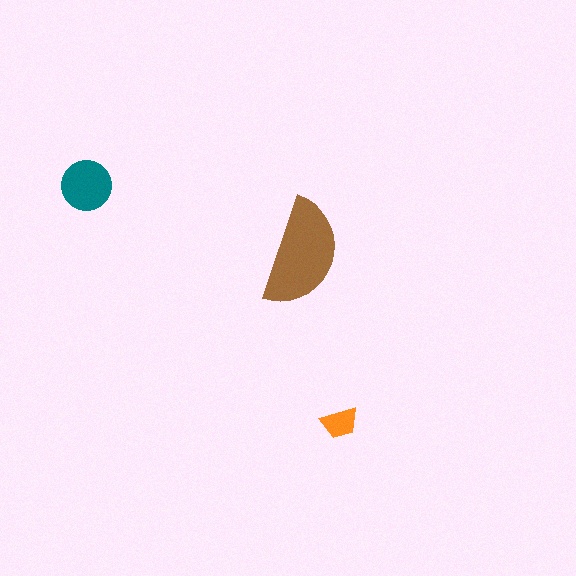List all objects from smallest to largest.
The orange trapezoid, the teal circle, the brown semicircle.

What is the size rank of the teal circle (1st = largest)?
2nd.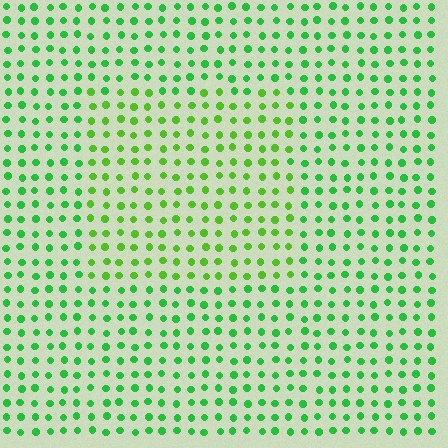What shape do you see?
I see a rectangle.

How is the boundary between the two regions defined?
The boundary is defined purely by a slight shift in hue (about 26 degrees). Spacing, size, and orientation are identical on both sides.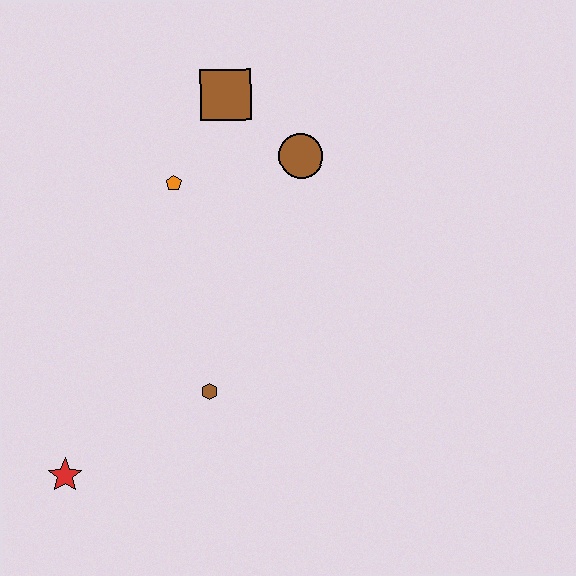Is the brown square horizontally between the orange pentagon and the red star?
No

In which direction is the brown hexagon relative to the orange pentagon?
The brown hexagon is below the orange pentagon.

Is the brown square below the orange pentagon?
No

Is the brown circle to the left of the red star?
No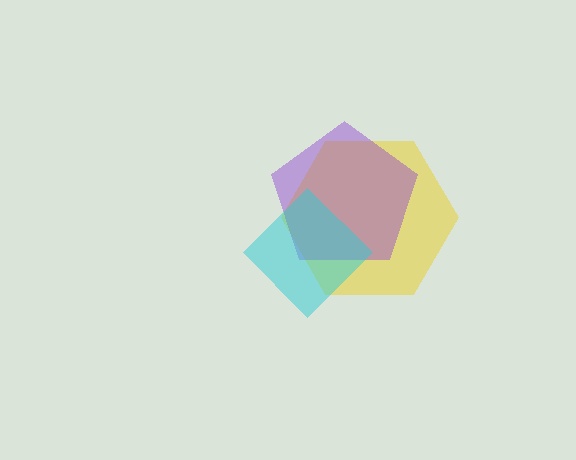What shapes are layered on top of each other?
The layered shapes are: a yellow hexagon, a purple pentagon, a cyan diamond.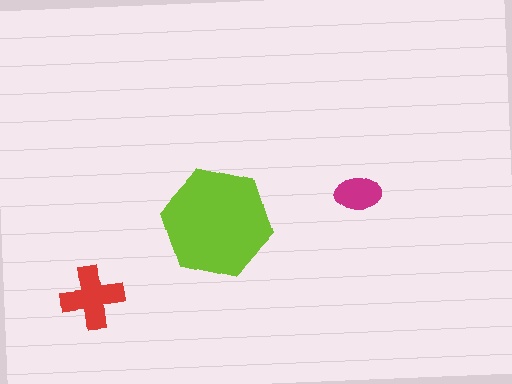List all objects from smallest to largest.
The magenta ellipse, the red cross, the lime hexagon.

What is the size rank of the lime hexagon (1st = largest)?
1st.